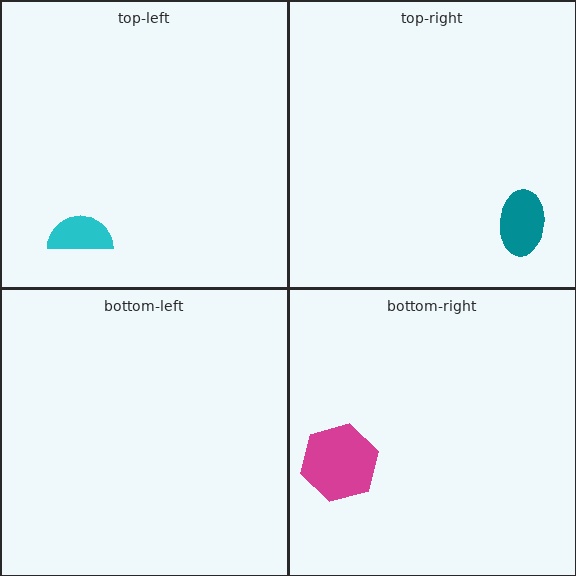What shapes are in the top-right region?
The teal ellipse.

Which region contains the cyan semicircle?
The top-left region.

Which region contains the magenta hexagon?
The bottom-right region.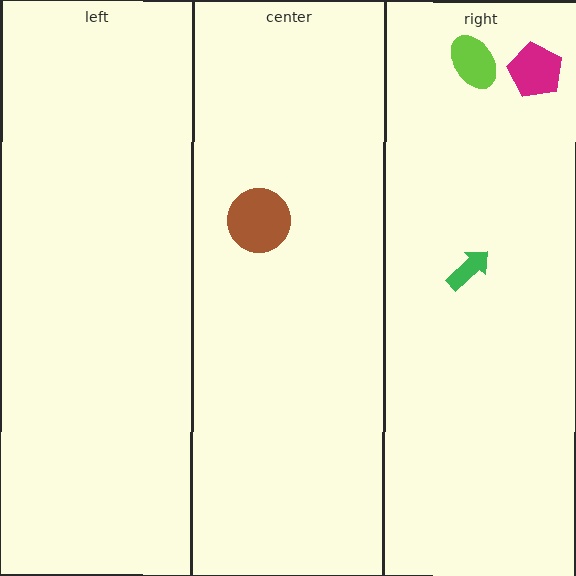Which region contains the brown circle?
The center region.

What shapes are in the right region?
The lime ellipse, the green arrow, the magenta pentagon.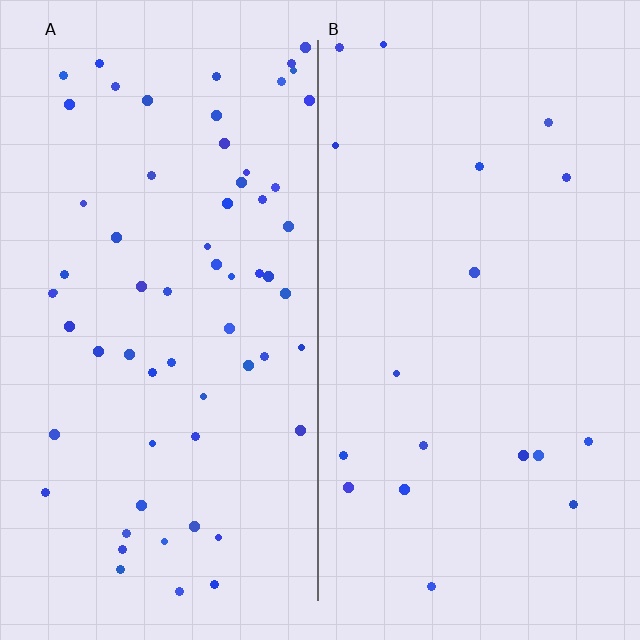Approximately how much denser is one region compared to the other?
Approximately 3.4× — region A over region B.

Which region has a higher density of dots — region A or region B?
A (the left).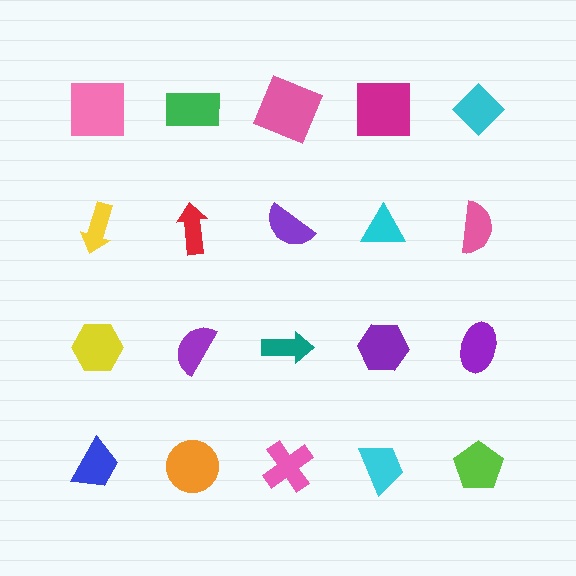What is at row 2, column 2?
A red arrow.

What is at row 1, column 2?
A green rectangle.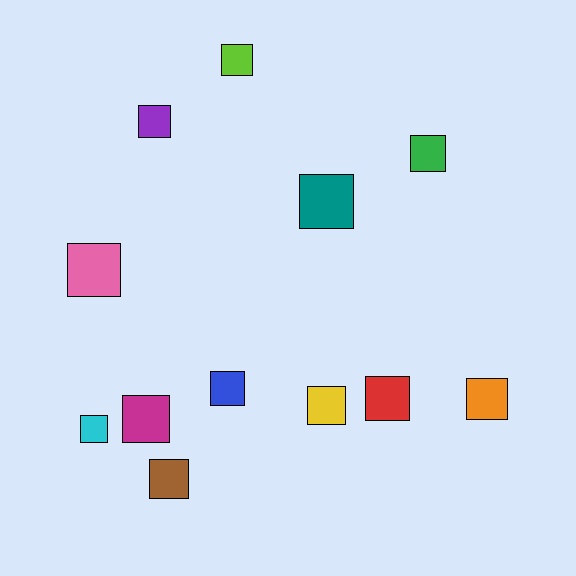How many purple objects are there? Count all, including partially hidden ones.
There is 1 purple object.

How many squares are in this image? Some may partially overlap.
There are 12 squares.